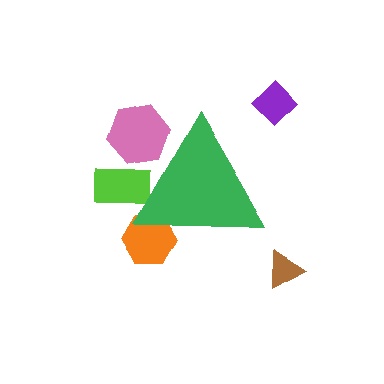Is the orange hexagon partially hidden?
Yes, the orange hexagon is partially hidden behind the green triangle.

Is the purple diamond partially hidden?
No, the purple diamond is fully visible.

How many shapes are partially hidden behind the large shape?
3 shapes are partially hidden.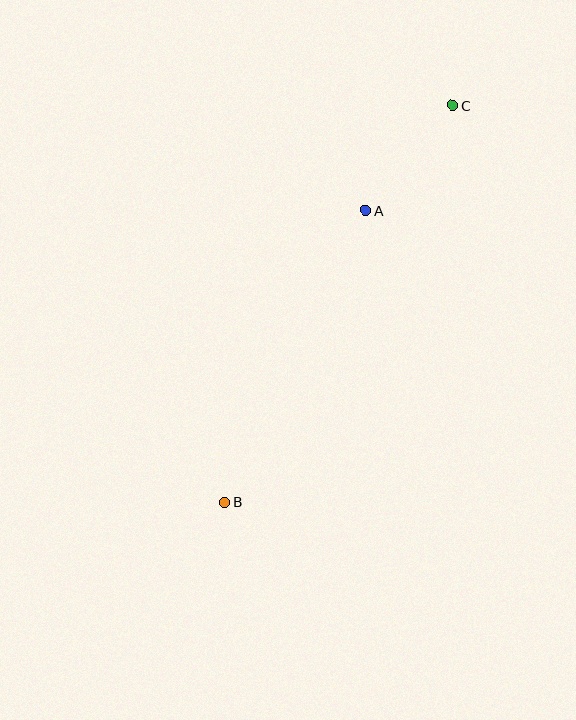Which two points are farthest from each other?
Points B and C are farthest from each other.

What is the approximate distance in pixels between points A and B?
The distance between A and B is approximately 324 pixels.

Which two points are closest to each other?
Points A and C are closest to each other.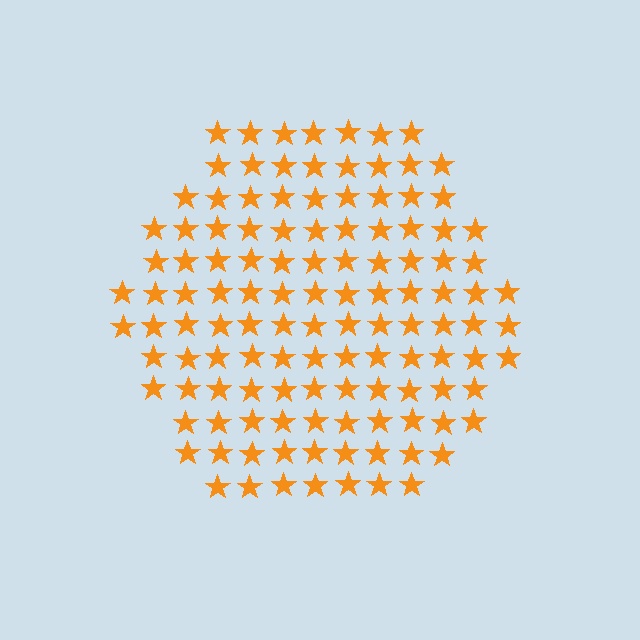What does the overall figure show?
The overall figure shows a hexagon.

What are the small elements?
The small elements are stars.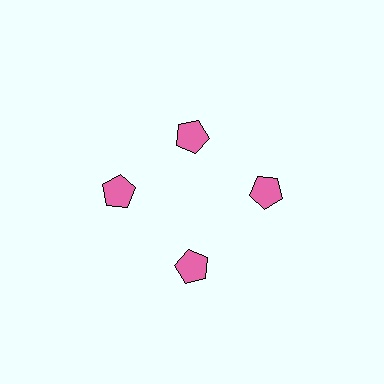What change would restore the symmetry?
The symmetry would be restored by moving it outward, back onto the ring so that all 4 pentagons sit at equal angles and equal distance from the center.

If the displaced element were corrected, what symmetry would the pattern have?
It would have 4-fold rotational symmetry — the pattern would map onto itself every 90 degrees.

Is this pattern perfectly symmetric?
No. The 4 pink pentagons are arranged in a ring, but one element near the 12 o'clock position is pulled inward toward the center, breaking the 4-fold rotational symmetry.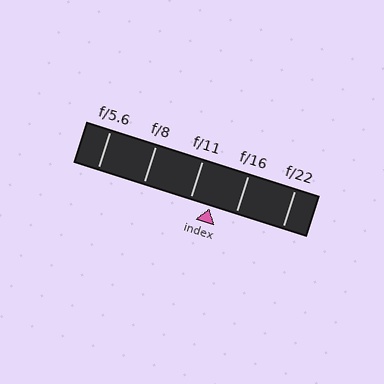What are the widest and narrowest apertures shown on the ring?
The widest aperture shown is f/5.6 and the narrowest is f/22.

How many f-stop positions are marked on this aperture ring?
There are 5 f-stop positions marked.